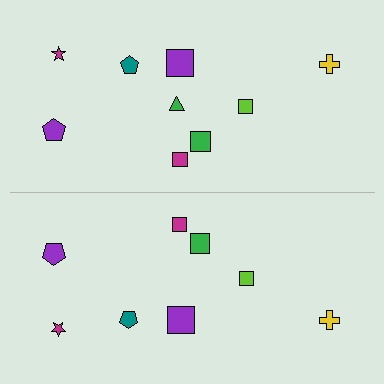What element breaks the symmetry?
A green triangle is missing from the bottom side.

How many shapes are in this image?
There are 17 shapes in this image.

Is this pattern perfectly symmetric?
No, the pattern is not perfectly symmetric. A green triangle is missing from the bottom side.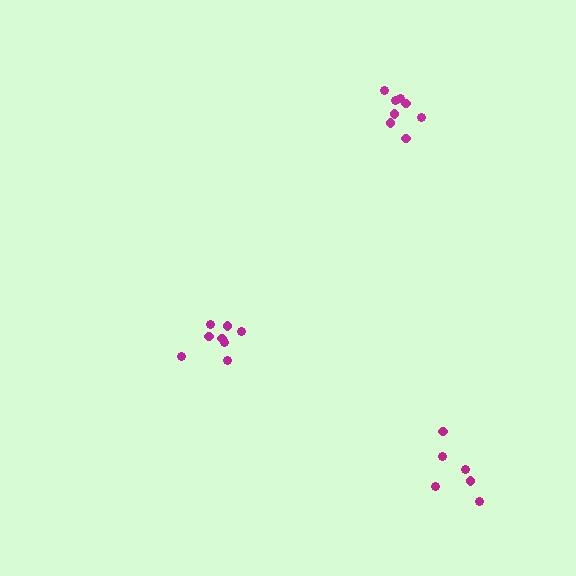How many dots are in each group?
Group 1: 6 dots, Group 2: 8 dots, Group 3: 8 dots (22 total).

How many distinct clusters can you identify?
There are 3 distinct clusters.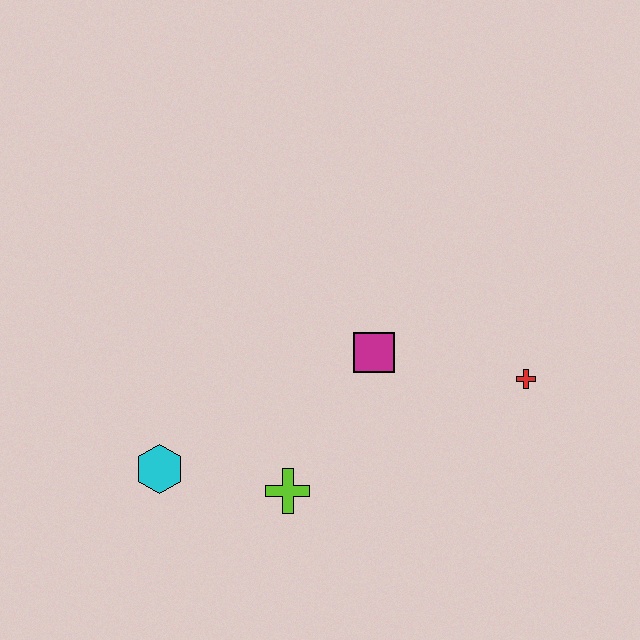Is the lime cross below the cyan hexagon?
Yes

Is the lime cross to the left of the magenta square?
Yes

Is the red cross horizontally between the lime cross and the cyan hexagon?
No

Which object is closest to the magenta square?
The red cross is closest to the magenta square.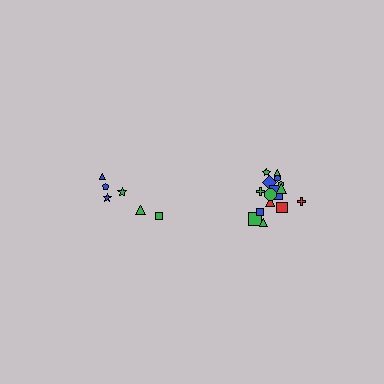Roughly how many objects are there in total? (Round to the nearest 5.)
Roughly 20 objects in total.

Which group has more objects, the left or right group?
The right group.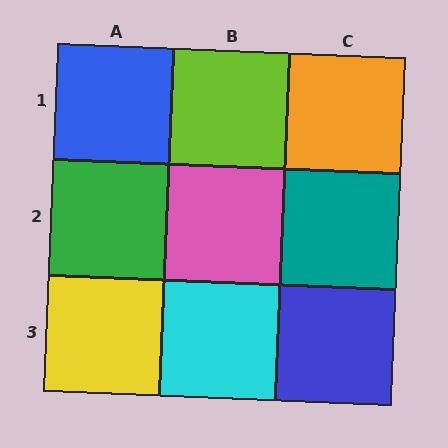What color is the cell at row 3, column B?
Cyan.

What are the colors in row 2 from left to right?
Green, pink, teal.